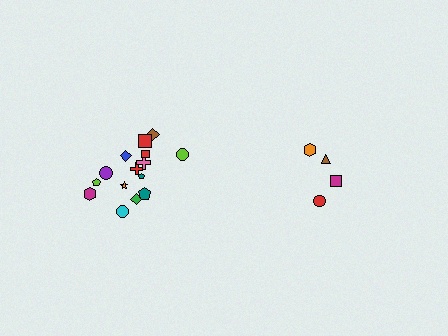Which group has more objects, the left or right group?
The left group.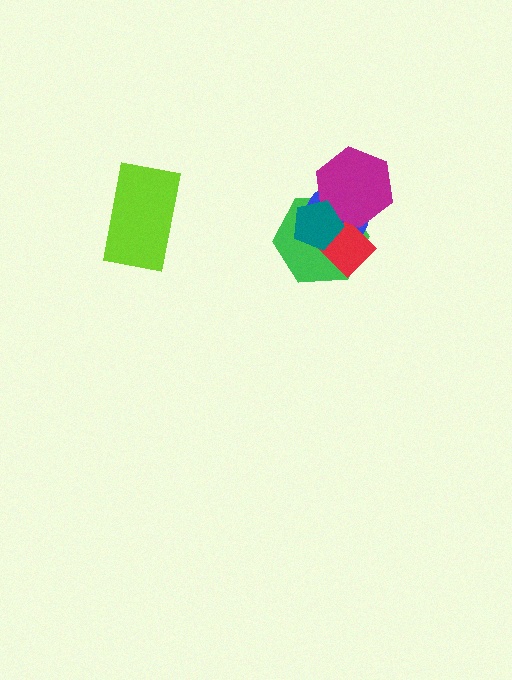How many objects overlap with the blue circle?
4 objects overlap with the blue circle.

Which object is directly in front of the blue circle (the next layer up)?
The red diamond is directly in front of the blue circle.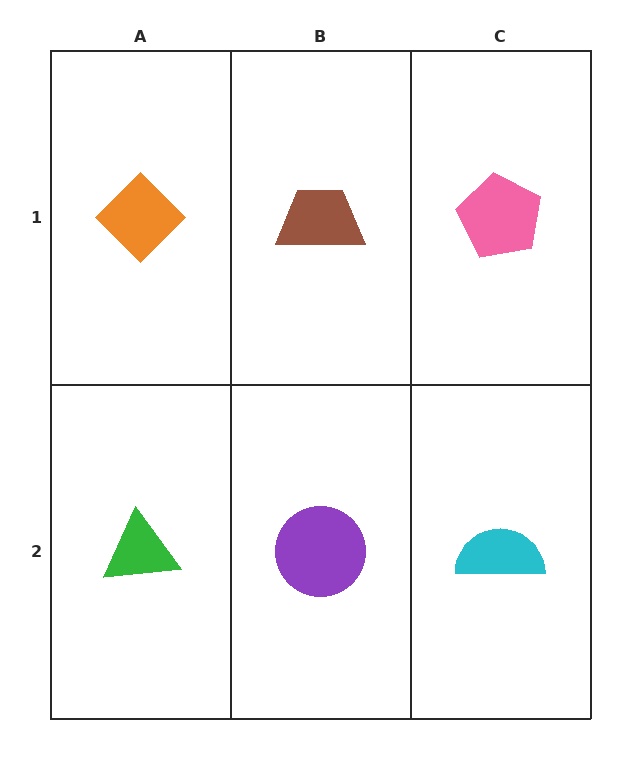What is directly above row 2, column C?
A pink pentagon.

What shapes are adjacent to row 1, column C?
A cyan semicircle (row 2, column C), a brown trapezoid (row 1, column B).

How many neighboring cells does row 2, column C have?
2.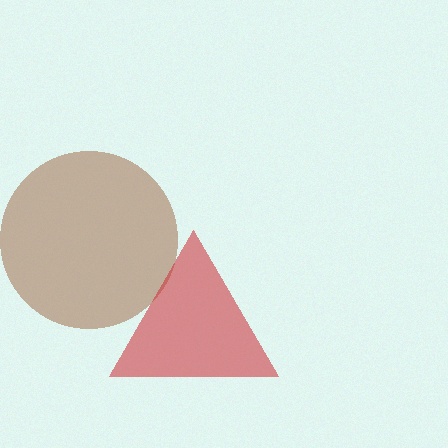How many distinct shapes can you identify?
There are 2 distinct shapes: a brown circle, a red triangle.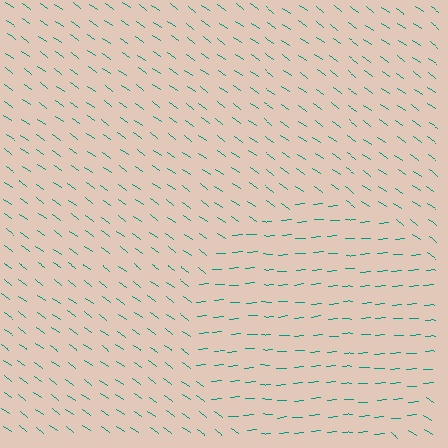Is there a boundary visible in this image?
Yes, there is a texture boundary formed by a change in line orientation.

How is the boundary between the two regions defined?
The boundary is defined purely by a change in line orientation (approximately 40 degrees difference). All lines are the same color and thickness.